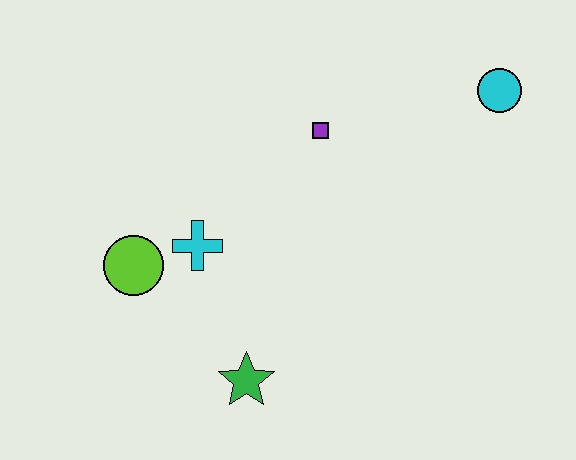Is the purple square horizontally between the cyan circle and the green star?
Yes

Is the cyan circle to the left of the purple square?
No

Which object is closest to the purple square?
The cyan cross is closest to the purple square.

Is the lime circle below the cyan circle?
Yes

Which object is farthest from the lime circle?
The cyan circle is farthest from the lime circle.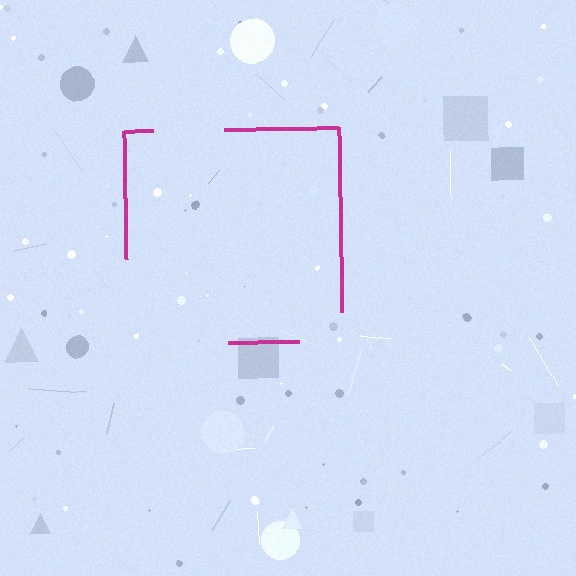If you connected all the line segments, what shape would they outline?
They would outline a square.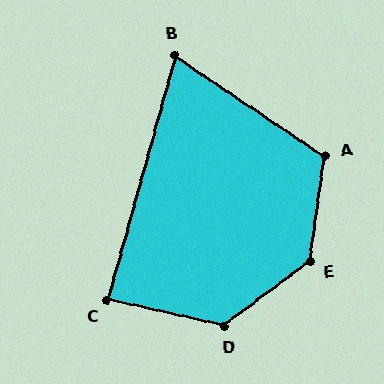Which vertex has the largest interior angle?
E, at approximately 134 degrees.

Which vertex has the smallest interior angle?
B, at approximately 72 degrees.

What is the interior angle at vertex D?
Approximately 131 degrees (obtuse).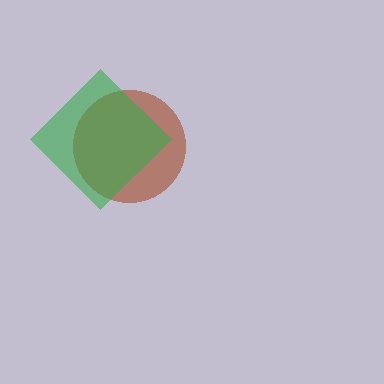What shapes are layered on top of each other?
The layered shapes are: a brown circle, a green diamond.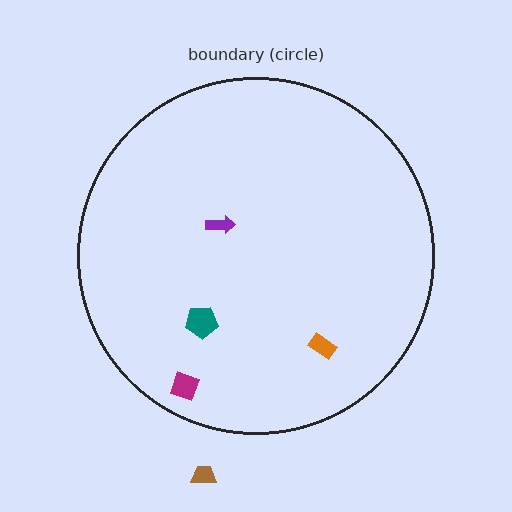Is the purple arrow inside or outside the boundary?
Inside.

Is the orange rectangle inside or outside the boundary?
Inside.